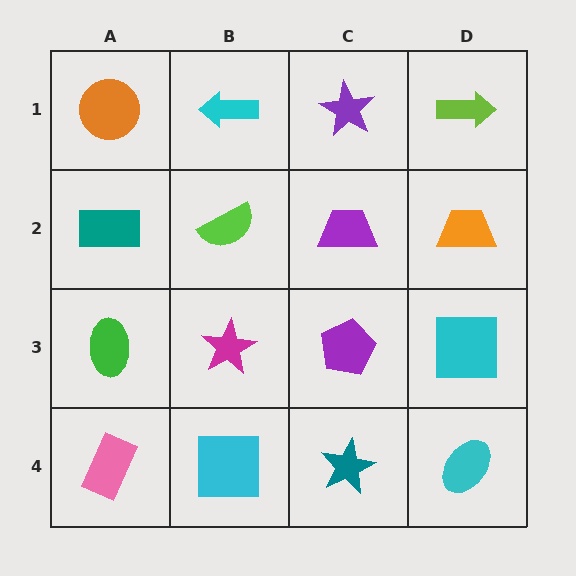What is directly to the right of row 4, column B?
A teal star.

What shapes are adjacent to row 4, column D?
A cyan square (row 3, column D), a teal star (row 4, column C).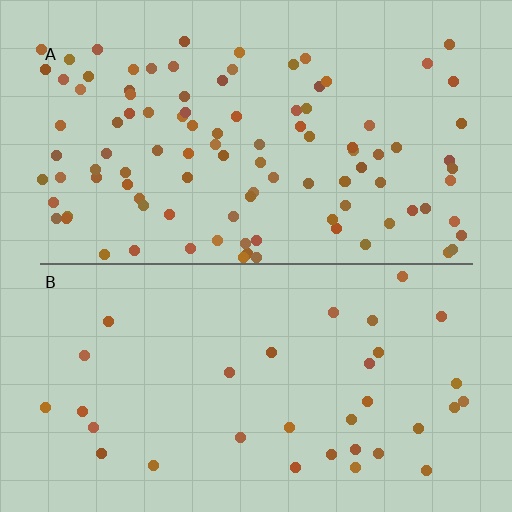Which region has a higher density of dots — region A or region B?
A (the top).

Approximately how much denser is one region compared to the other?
Approximately 3.1× — region A over region B.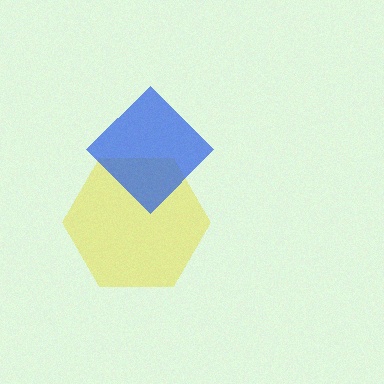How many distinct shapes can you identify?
There are 2 distinct shapes: a yellow hexagon, a blue diamond.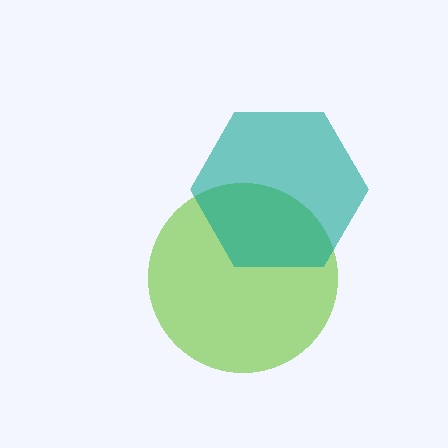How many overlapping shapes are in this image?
There are 2 overlapping shapes in the image.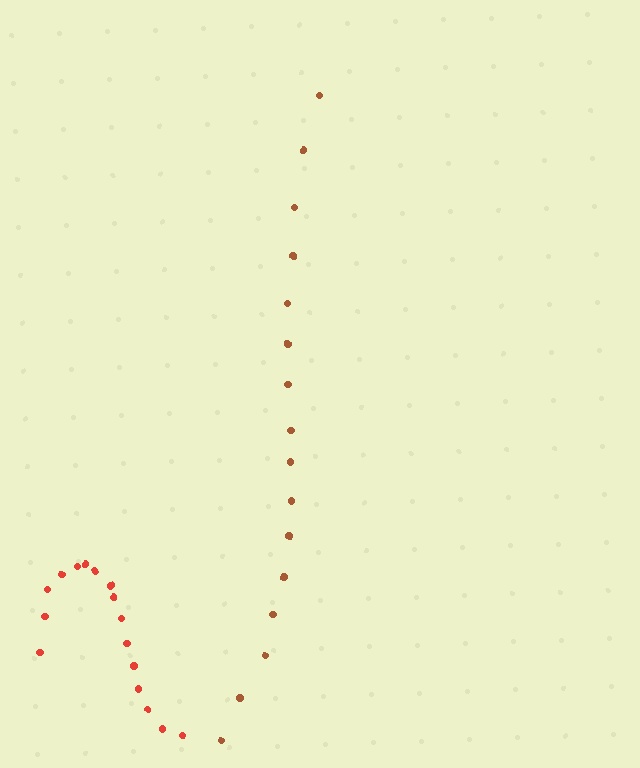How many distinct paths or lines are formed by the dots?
There are 2 distinct paths.